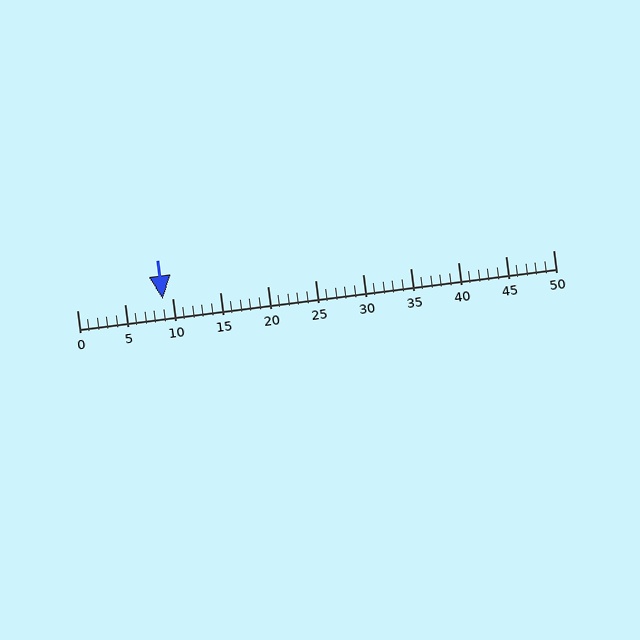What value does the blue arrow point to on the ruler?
The blue arrow points to approximately 9.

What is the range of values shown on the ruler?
The ruler shows values from 0 to 50.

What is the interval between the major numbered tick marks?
The major tick marks are spaced 5 units apart.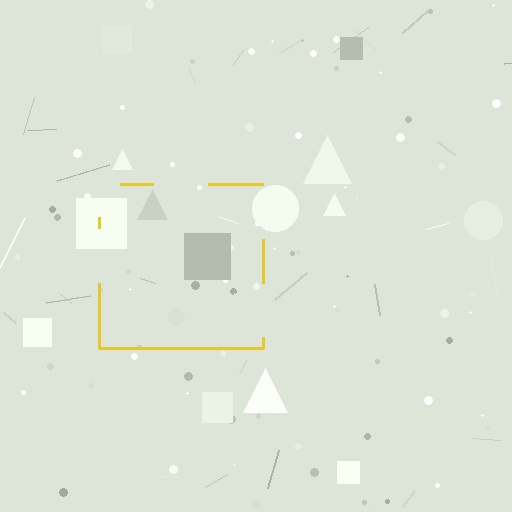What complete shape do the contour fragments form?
The contour fragments form a square.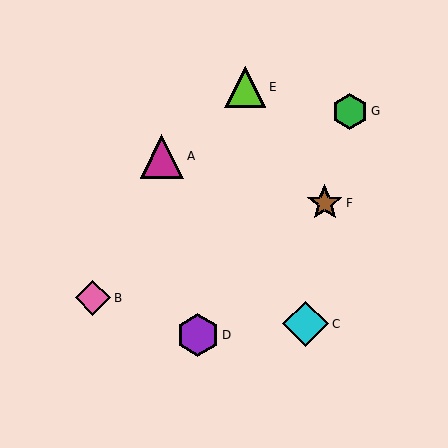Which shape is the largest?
The cyan diamond (labeled C) is the largest.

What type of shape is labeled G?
Shape G is a green hexagon.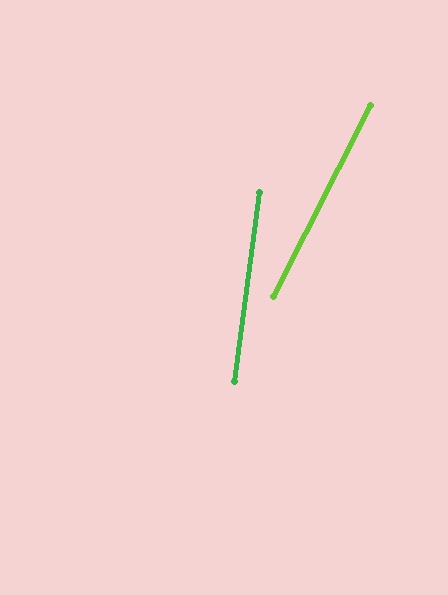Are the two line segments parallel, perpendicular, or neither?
Neither parallel nor perpendicular — they differ by about 19°.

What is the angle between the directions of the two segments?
Approximately 19 degrees.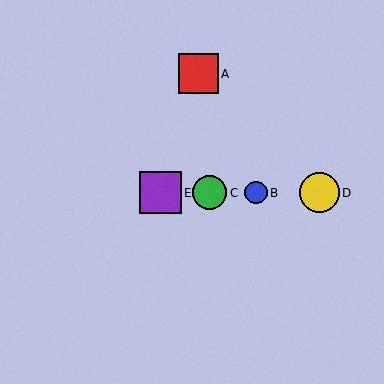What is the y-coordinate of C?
Object C is at y≈193.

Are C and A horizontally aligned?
No, C is at y≈193 and A is at y≈74.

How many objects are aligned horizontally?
4 objects (B, C, D, E) are aligned horizontally.